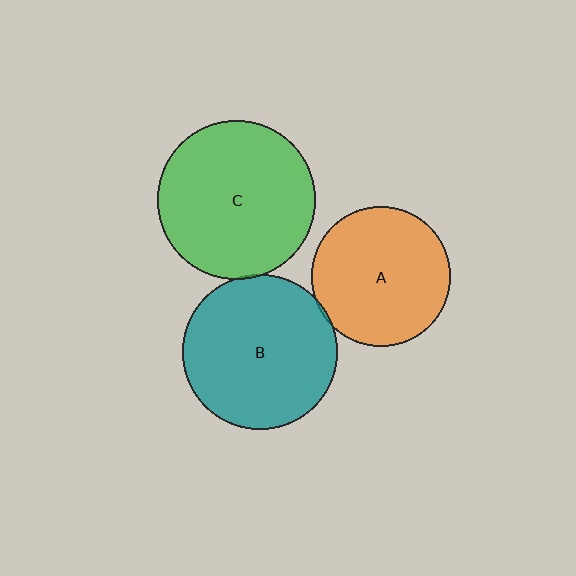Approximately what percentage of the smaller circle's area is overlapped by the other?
Approximately 5%.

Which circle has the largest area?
Circle C (green).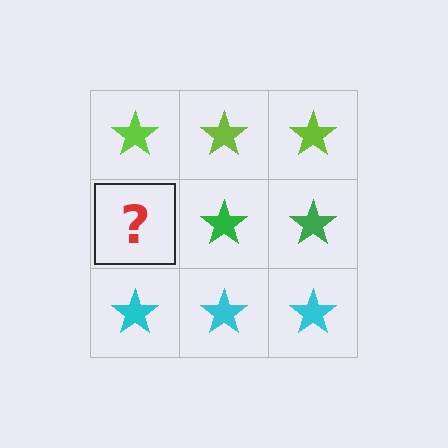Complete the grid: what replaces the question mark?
The question mark should be replaced with a green star.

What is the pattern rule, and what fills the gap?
The rule is that each row has a consistent color. The gap should be filled with a green star.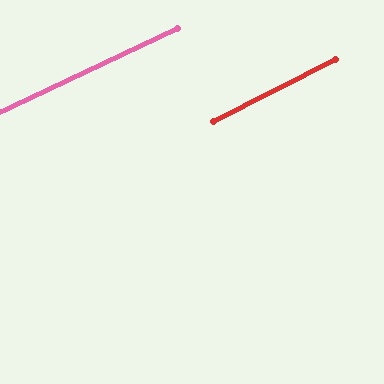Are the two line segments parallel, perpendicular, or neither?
Parallel — their directions differ by only 1.8°.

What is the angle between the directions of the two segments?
Approximately 2 degrees.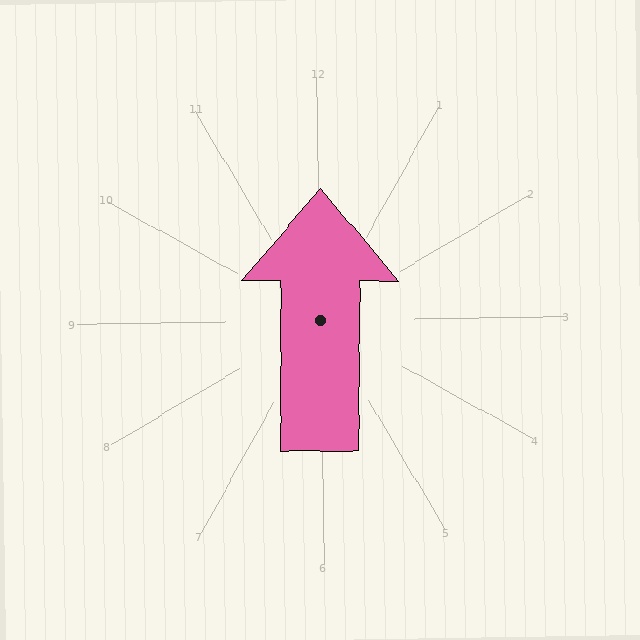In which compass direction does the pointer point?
North.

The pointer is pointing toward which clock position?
Roughly 12 o'clock.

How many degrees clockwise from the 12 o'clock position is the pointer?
Approximately 1 degrees.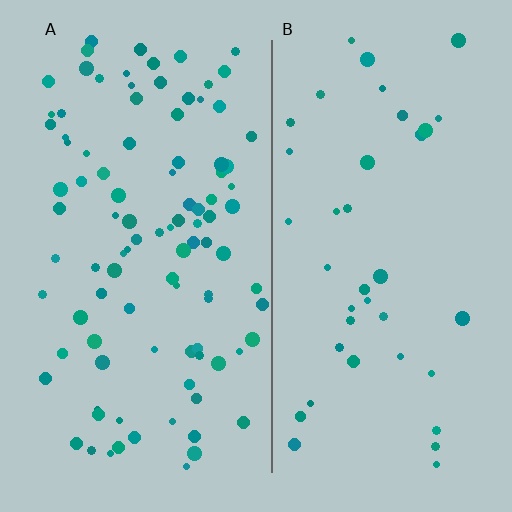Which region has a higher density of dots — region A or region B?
A (the left).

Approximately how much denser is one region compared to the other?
Approximately 2.5× — region A over region B.